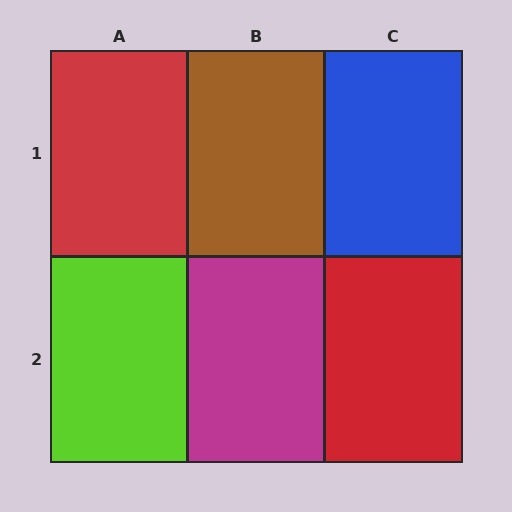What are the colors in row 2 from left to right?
Lime, magenta, red.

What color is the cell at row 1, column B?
Brown.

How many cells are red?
2 cells are red.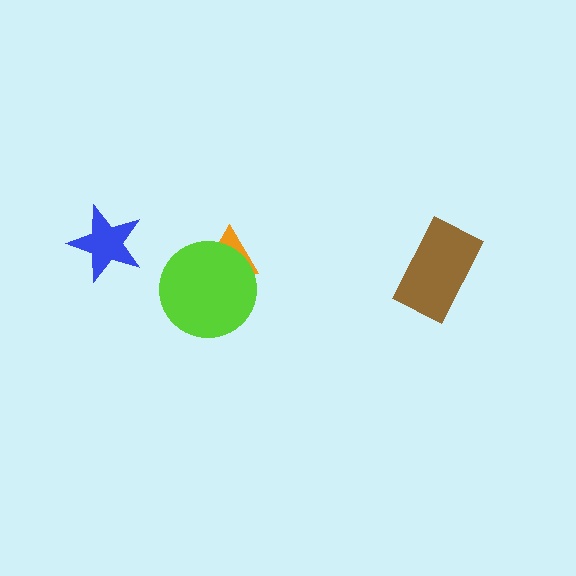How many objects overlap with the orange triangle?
1 object overlaps with the orange triangle.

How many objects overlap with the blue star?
0 objects overlap with the blue star.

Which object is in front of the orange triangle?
The lime circle is in front of the orange triangle.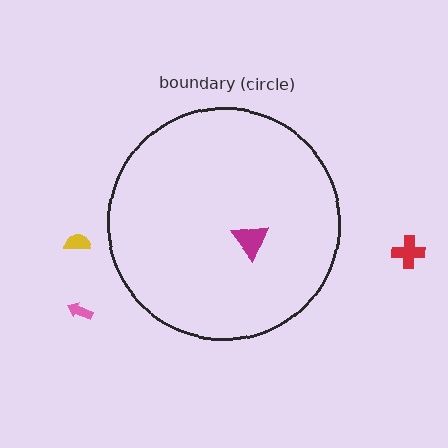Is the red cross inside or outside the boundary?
Outside.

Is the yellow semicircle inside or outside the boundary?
Outside.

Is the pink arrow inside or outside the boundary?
Outside.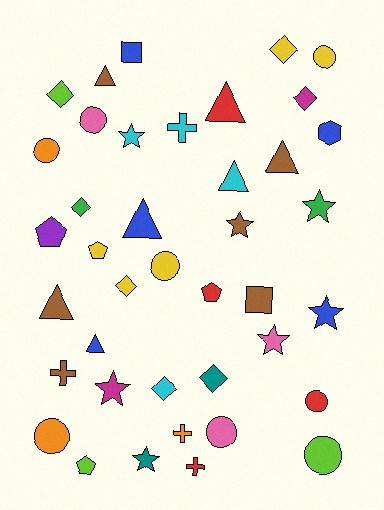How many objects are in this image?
There are 40 objects.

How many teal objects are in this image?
There are 2 teal objects.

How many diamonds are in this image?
There are 7 diamonds.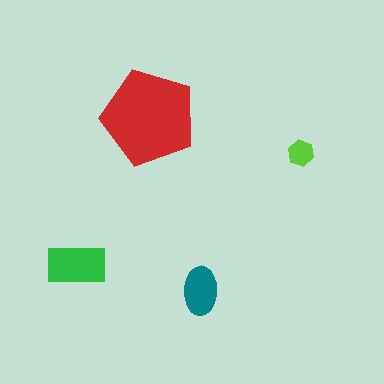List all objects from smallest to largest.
The lime hexagon, the teal ellipse, the green rectangle, the red pentagon.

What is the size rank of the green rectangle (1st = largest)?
2nd.